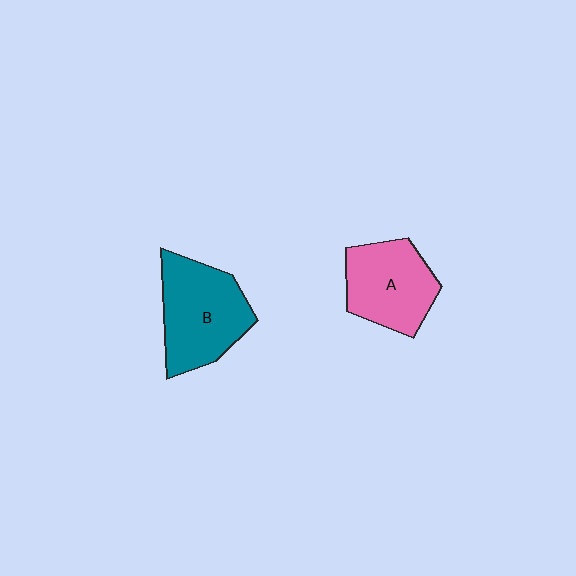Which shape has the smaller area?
Shape A (pink).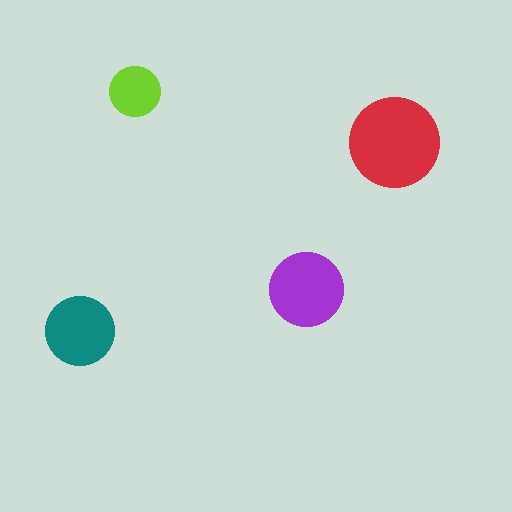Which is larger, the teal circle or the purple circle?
The purple one.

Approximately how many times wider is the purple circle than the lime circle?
About 1.5 times wider.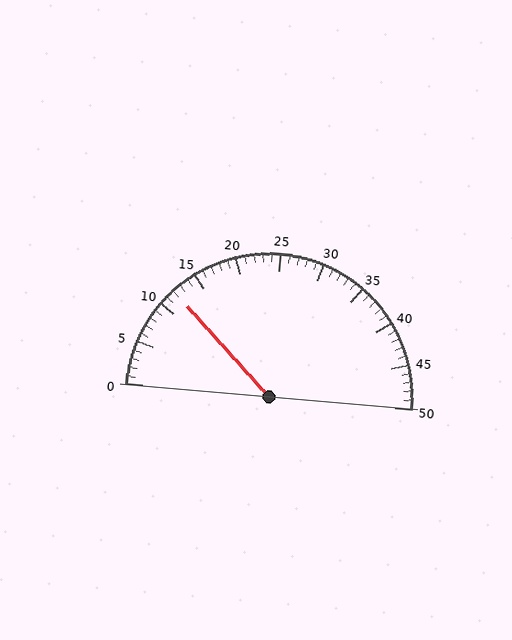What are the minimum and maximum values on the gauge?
The gauge ranges from 0 to 50.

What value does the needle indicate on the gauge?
The needle indicates approximately 12.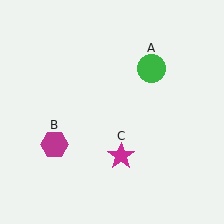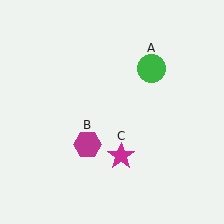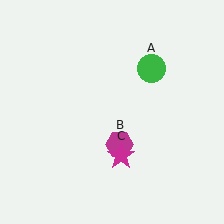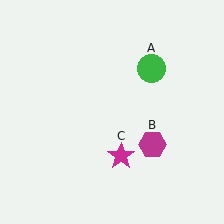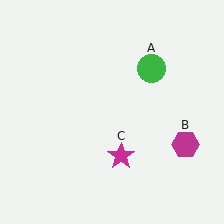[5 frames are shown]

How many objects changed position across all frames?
1 object changed position: magenta hexagon (object B).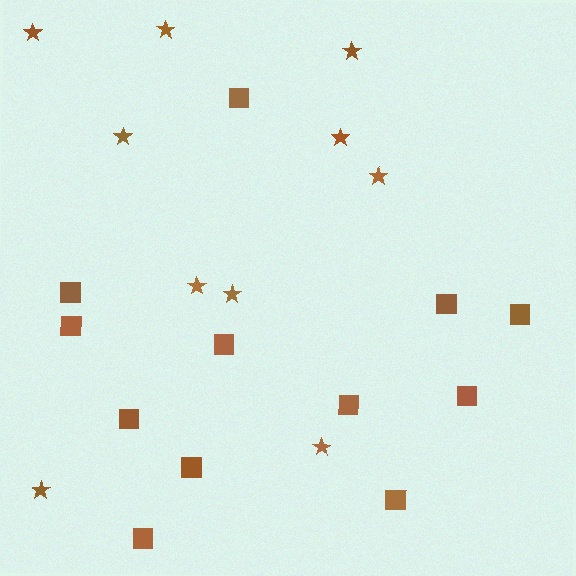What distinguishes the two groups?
There are 2 groups: one group of squares (12) and one group of stars (10).